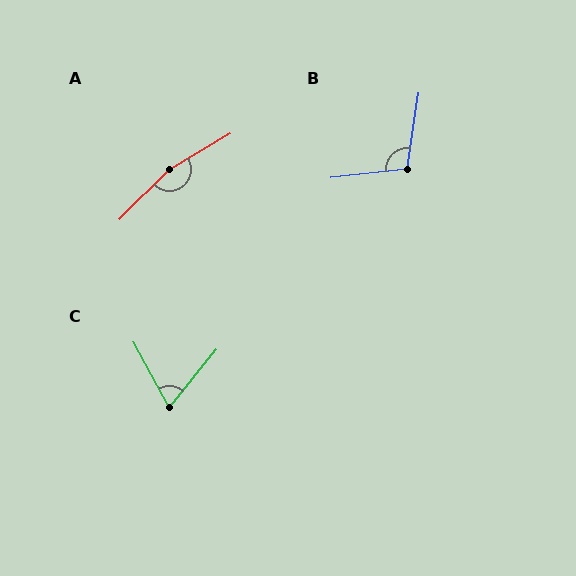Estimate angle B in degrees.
Approximately 105 degrees.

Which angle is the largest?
A, at approximately 166 degrees.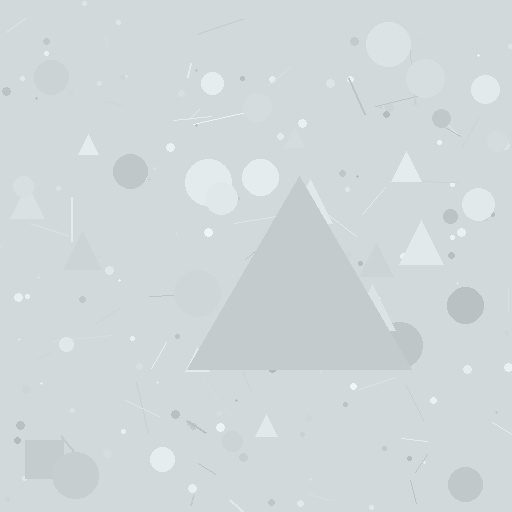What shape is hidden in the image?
A triangle is hidden in the image.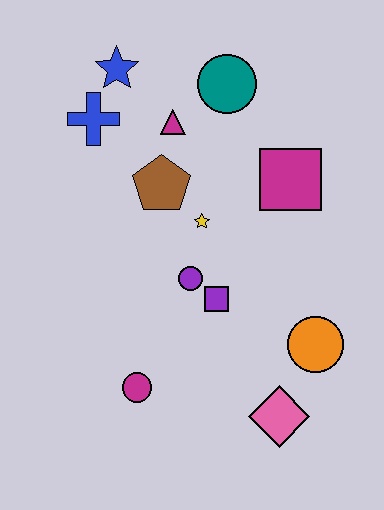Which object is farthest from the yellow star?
The pink diamond is farthest from the yellow star.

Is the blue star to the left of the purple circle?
Yes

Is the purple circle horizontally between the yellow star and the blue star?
Yes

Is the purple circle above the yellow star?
No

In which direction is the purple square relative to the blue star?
The purple square is below the blue star.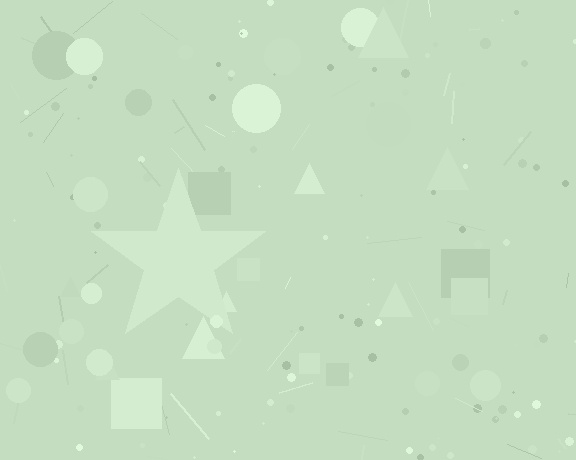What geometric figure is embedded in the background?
A star is embedded in the background.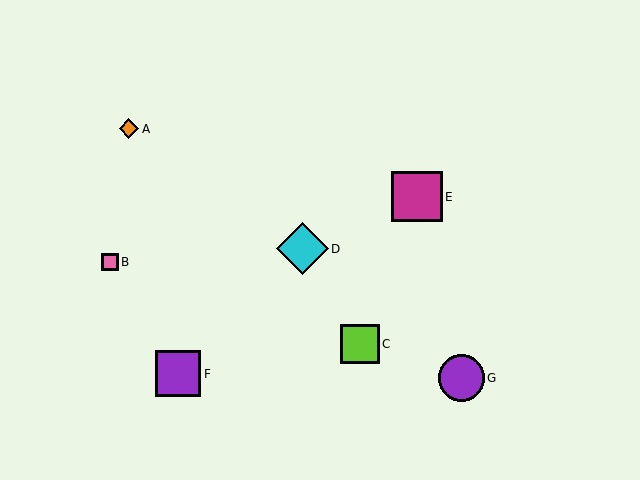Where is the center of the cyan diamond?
The center of the cyan diamond is at (302, 249).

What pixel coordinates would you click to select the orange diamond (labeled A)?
Click at (129, 129) to select the orange diamond A.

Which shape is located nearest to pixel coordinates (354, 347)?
The lime square (labeled C) at (360, 344) is nearest to that location.